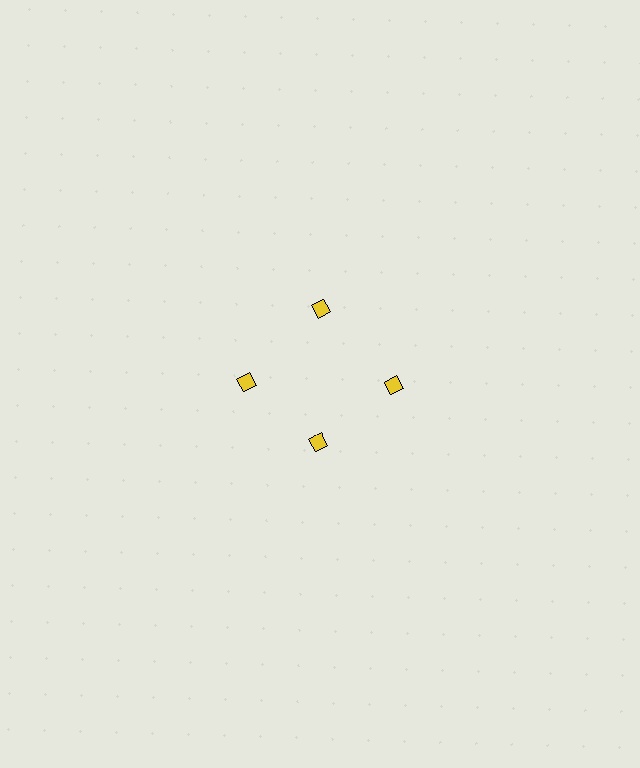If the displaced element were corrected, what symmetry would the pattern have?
It would have 4-fold rotational symmetry — the pattern would map onto itself every 90 degrees.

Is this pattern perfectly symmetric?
No. The 4 yellow diamonds are arranged in a ring, but one element near the 6 o'clock position is pulled inward toward the center, breaking the 4-fold rotational symmetry.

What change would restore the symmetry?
The symmetry would be restored by moving it outward, back onto the ring so that all 4 diamonds sit at equal angles and equal distance from the center.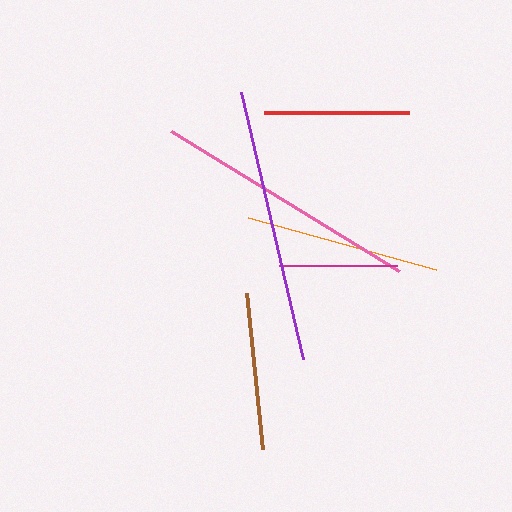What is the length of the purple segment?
The purple segment is approximately 274 pixels long.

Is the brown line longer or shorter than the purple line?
The purple line is longer than the brown line.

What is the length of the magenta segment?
The magenta segment is approximately 119 pixels long.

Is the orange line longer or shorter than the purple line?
The purple line is longer than the orange line.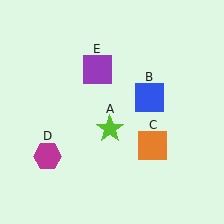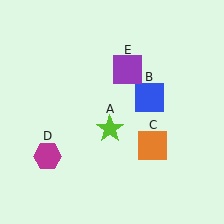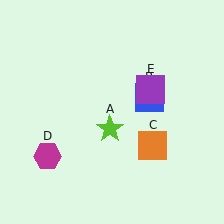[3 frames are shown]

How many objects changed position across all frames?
1 object changed position: purple square (object E).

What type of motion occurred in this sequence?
The purple square (object E) rotated clockwise around the center of the scene.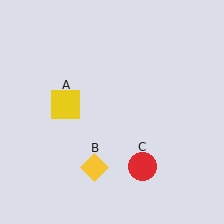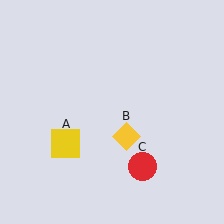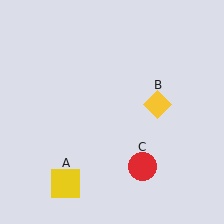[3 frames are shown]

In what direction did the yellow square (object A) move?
The yellow square (object A) moved down.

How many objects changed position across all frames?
2 objects changed position: yellow square (object A), yellow diamond (object B).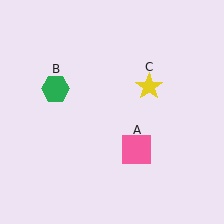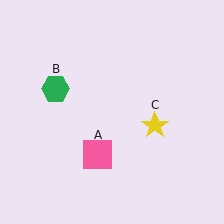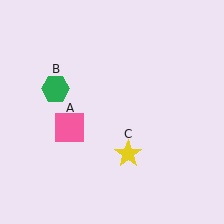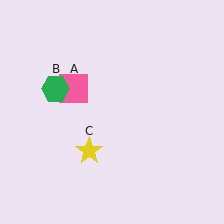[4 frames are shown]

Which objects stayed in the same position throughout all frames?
Green hexagon (object B) remained stationary.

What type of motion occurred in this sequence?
The pink square (object A), yellow star (object C) rotated clockwise around the center of the scene.